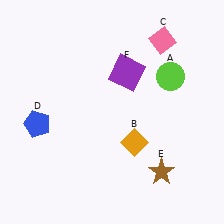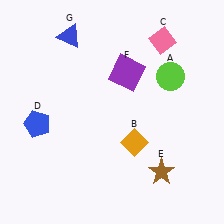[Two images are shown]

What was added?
A blue triangle (G) was added in Image 2.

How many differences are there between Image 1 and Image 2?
There is 1 difference between the two images.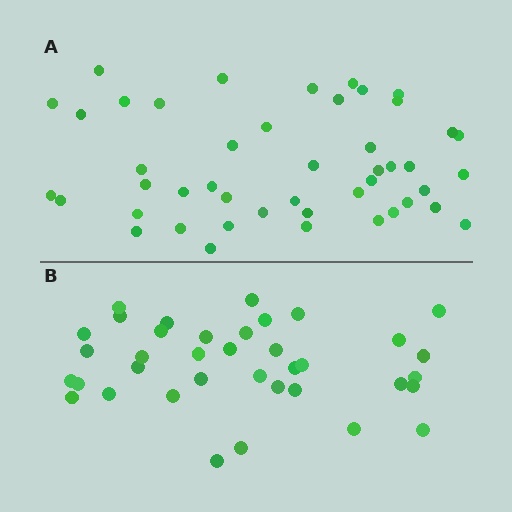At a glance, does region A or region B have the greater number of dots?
Region A (the top region) has more dots.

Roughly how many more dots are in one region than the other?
Region A has roughly 8 or so more dots than region B.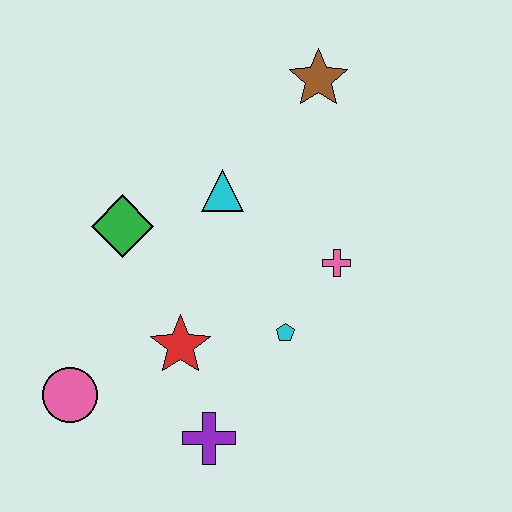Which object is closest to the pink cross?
The cyan pentagon is closest to the pink cross.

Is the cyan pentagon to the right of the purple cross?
Yes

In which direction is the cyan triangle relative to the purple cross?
The cyan triangle is above the purple cross.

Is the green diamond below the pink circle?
No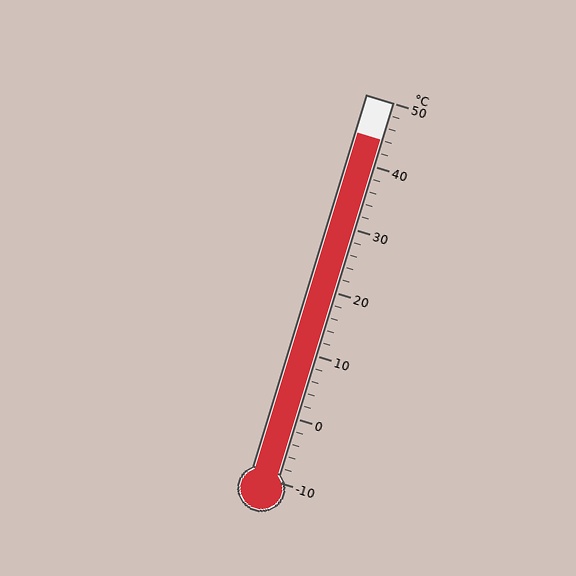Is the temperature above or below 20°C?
The temperature is above 20°C.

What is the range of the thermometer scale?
The thermometer scale ranges from -10°C to 50°C.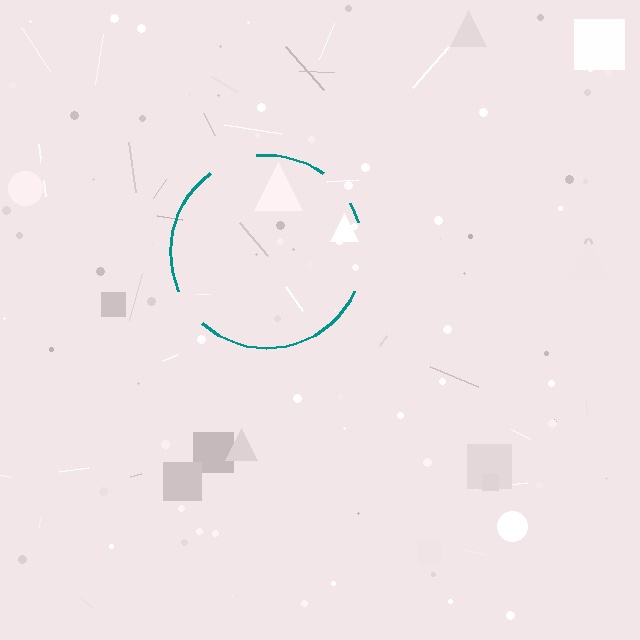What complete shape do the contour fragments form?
The contour fragments form a circle.